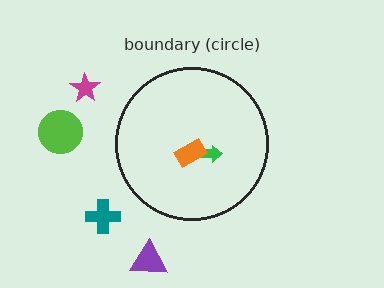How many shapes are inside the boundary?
2 inside, 4 outside.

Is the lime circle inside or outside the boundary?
Outside.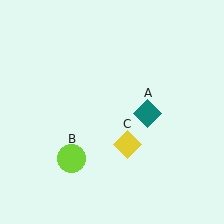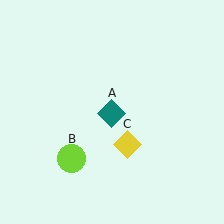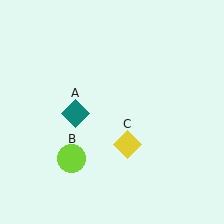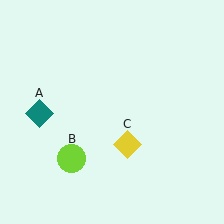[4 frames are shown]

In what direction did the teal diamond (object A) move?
The teal diamond (object A) moved left.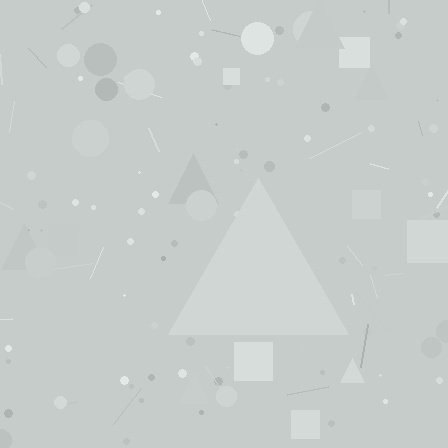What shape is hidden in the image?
A triangle is hidden in the image.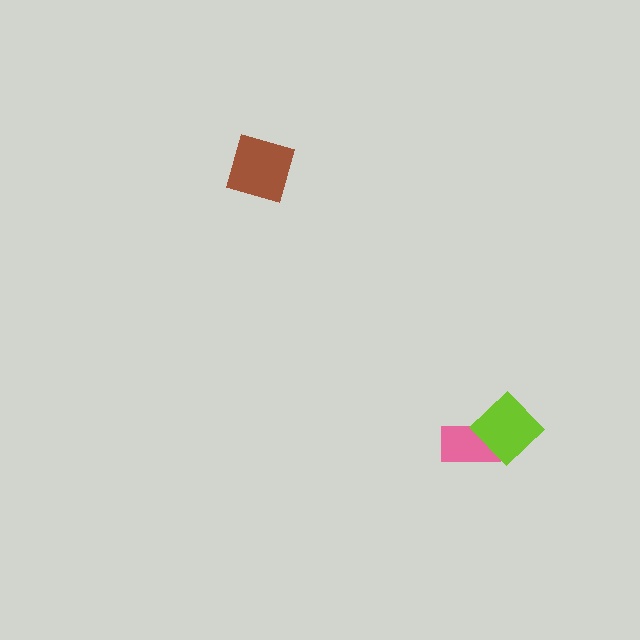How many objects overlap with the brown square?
0 objects overlap with the brown square.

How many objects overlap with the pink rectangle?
1 object overlaps with the pink rectangle.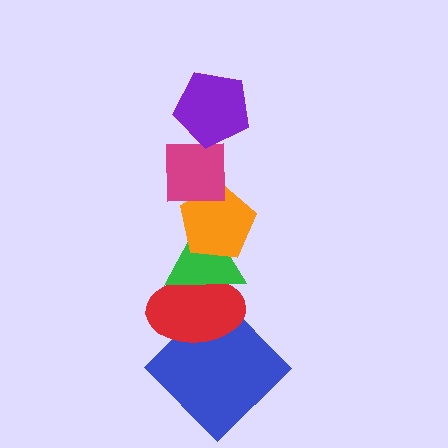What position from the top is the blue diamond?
The blue diamond is 6th from the top.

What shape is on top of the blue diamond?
The red ellipse is on top of the blue diamond.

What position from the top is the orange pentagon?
The orange pentagon is 3rd from the top.